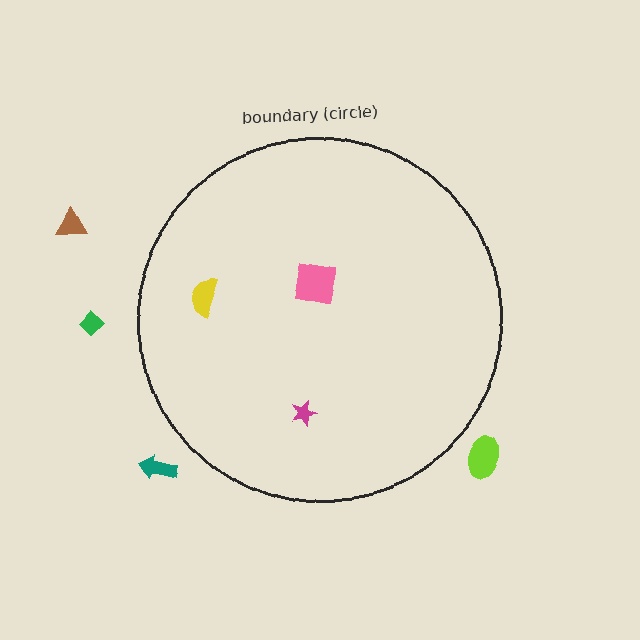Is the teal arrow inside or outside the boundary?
Outside.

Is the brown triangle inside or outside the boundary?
Outside.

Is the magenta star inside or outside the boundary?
Inside.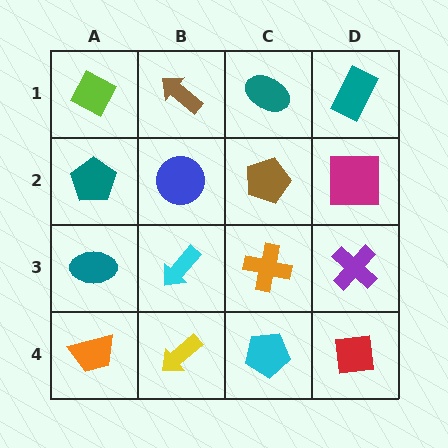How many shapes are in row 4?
4 shapes.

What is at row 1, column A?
A lime diamond.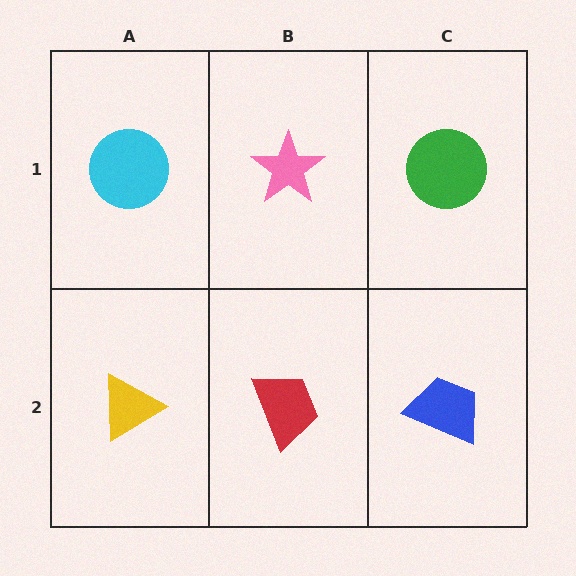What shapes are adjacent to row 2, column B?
A pink star (row 1, column B), a yellow triangle (row 2, column A), a blue trapezoid (row 2, column C).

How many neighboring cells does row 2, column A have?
2.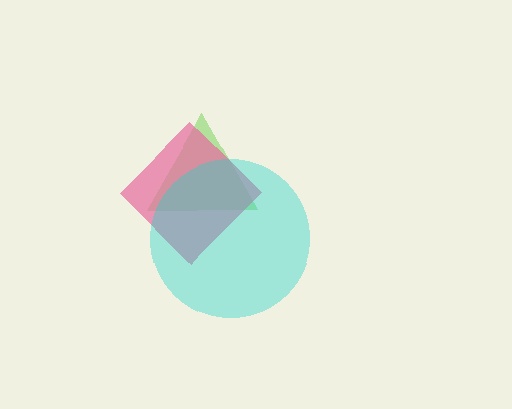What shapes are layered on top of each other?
The layered shapes are: a lime triangle, a pink diamond, a cyan circle.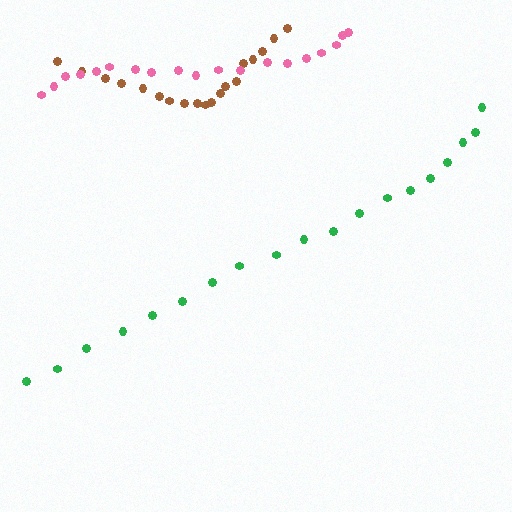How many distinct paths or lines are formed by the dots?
There are 3 distinct paths.